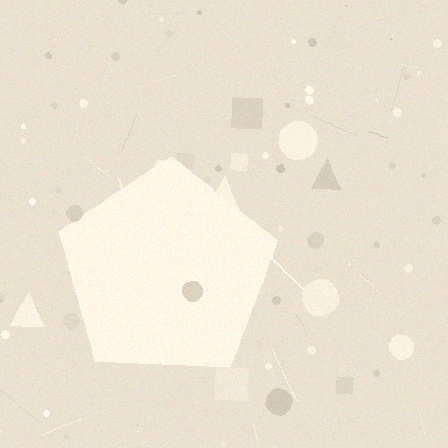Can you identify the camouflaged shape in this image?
The camouflaged shape is a pentagon.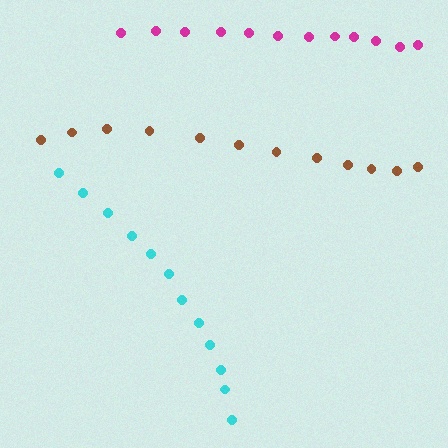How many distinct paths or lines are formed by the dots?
There are 3 distinct paths.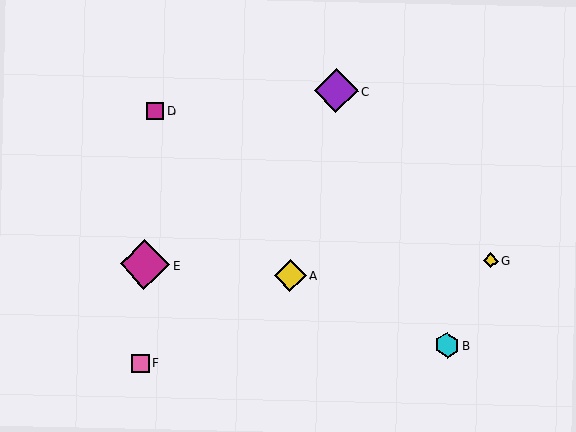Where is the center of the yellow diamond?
The center of the yellow diamond is at (491, 260).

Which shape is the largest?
The magenta diamond (labeled E) is the largest.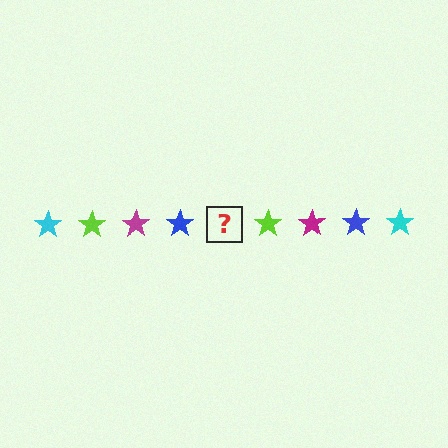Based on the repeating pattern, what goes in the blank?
The blank should be a cyan star.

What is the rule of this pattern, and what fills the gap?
The rule is that the pattern cycles through cyan, lime, magenta, blue stars. The gap should be filled with a cyan star.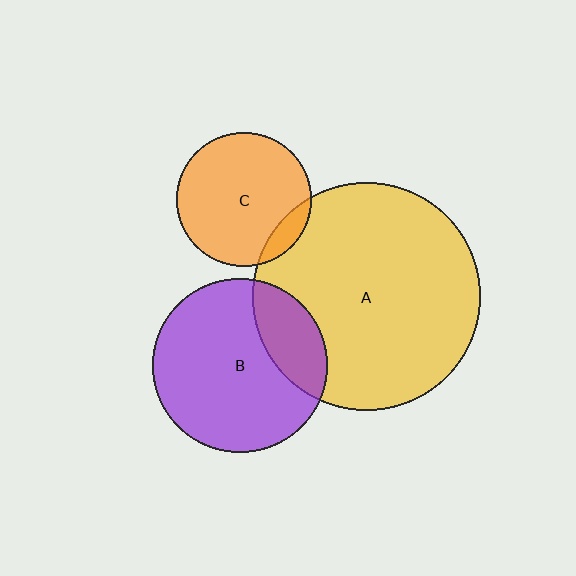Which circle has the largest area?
Circle A (yellow).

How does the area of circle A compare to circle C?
Approximately 2.9 times.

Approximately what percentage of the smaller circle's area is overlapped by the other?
Approximately 10%.